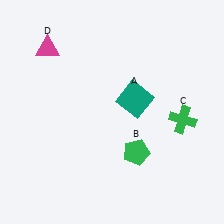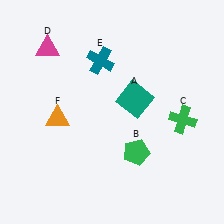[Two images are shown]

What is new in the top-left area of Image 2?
A teal cross (E) was added in the top-left area of Image 2.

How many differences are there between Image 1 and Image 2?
There are 2 differences between the two images.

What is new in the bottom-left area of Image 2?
An orange triangle (F) was added in the bottom-left area of Image 2.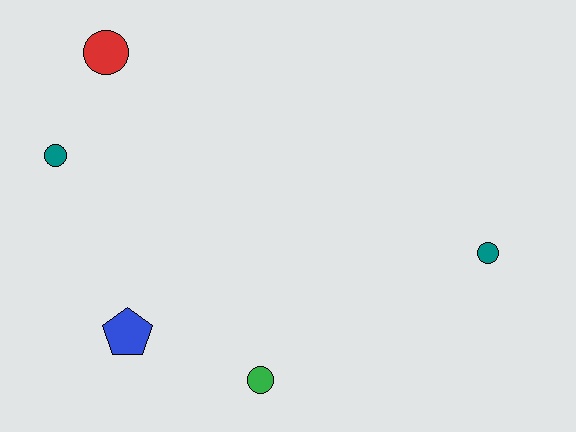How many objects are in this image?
There are 5 objects.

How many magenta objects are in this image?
There are no magenta objects.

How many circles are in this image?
There are 4 circles.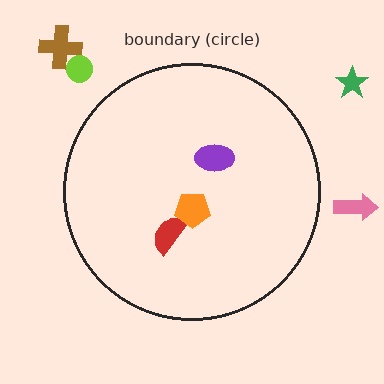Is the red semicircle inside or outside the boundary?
Inside.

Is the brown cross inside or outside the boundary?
Outside.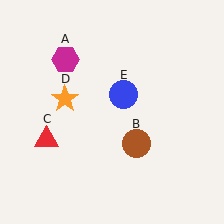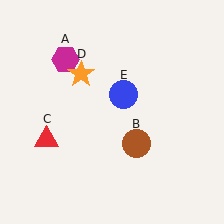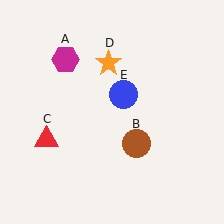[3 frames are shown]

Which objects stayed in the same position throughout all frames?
Magenta hexagon (object A) and brown circle (object B) and red triangle (object C) and blue circle (object E) remained stationary.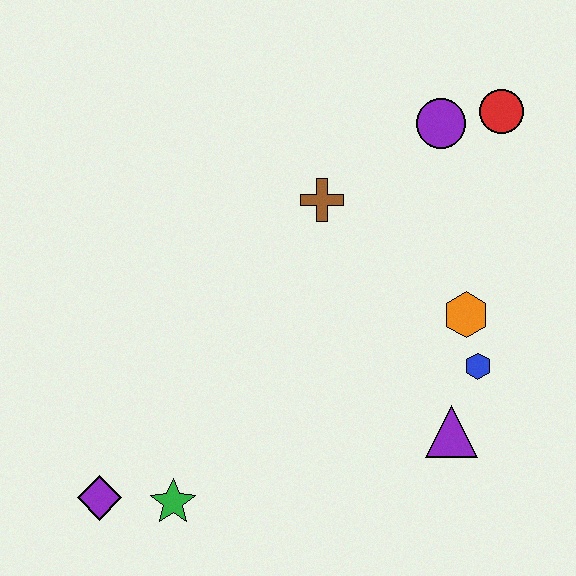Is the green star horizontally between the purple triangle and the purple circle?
No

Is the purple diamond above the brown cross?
No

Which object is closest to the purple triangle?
The blue hexagon is closest to the purple triangle.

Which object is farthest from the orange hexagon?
The purple diamond is farthest from the orange hexagon.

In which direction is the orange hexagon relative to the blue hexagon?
The orange hexagon is above the blue hexagon.